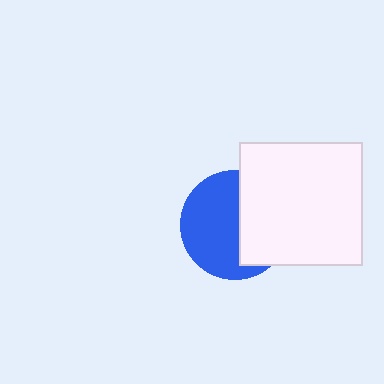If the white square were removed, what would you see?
You would see the complete blue circle.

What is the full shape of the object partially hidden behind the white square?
The partially hidden object is a blue circle.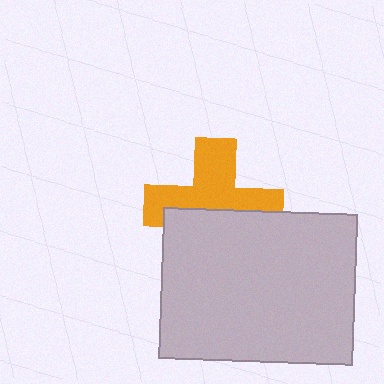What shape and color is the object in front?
The object in front is a light gray rectangle.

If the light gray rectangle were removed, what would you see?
You would see the complete orange cross.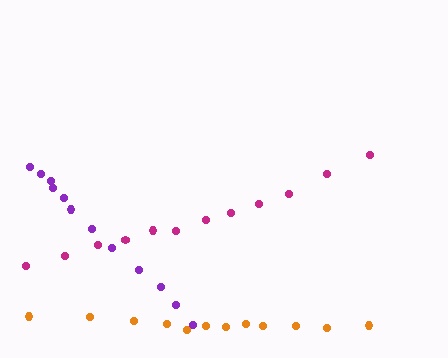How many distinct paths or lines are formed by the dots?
There are 3 distinct paths.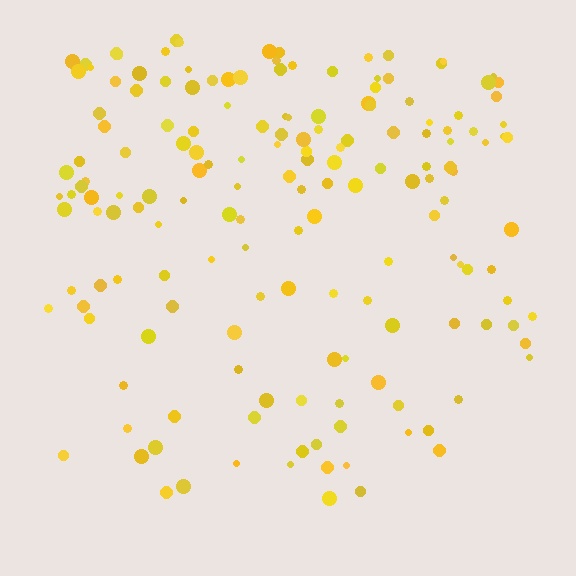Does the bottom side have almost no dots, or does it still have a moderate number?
Still a moderate number, just noticeably fewer than the top.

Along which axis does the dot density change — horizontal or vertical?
Vertical.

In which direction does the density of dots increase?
From bottom to top, with the top side densest.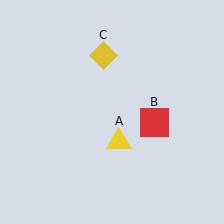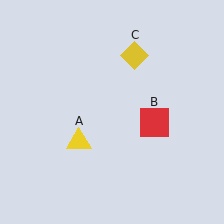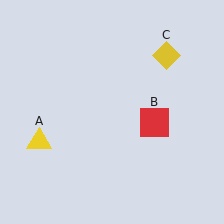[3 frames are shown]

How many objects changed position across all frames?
2 objects changed position: yellow triangle (object A), yellow diamond (object C).